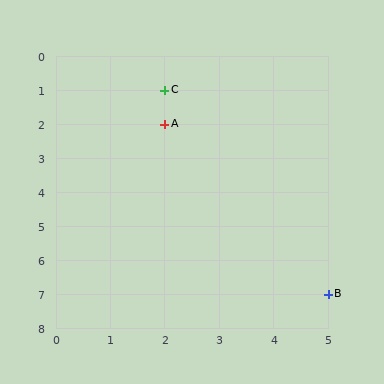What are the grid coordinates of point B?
Point B is at grid coordinates (5, 7).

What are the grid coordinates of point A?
Point A is at grid coordinates (2, 2).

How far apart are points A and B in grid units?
Points A and B are 3 columns and 5 rows apart (about 5.8 grid units diagonally).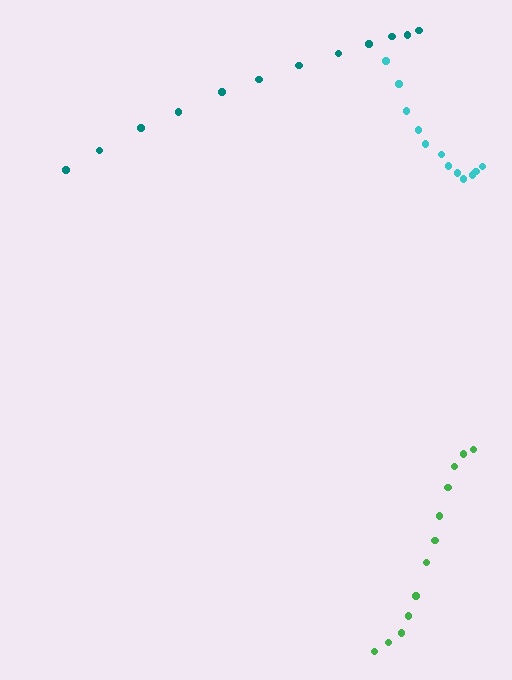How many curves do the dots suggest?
There are 3 distinct paths.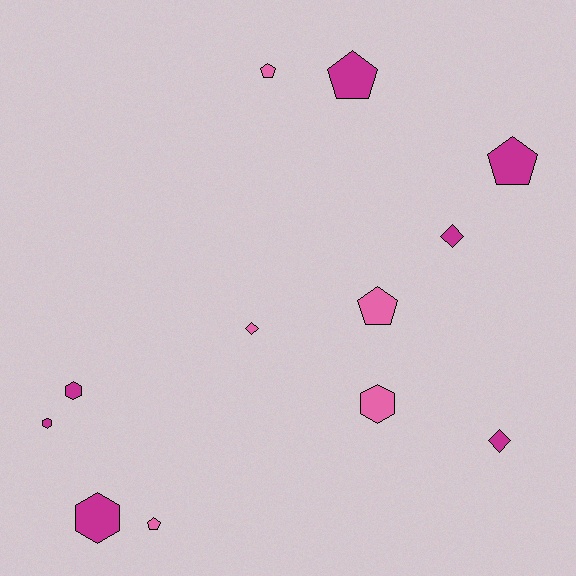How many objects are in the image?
There are 12 objects.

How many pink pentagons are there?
There are 3 pink pentagons.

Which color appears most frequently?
Magenta, with 7 objects.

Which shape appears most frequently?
Pentagon, with 5 objects.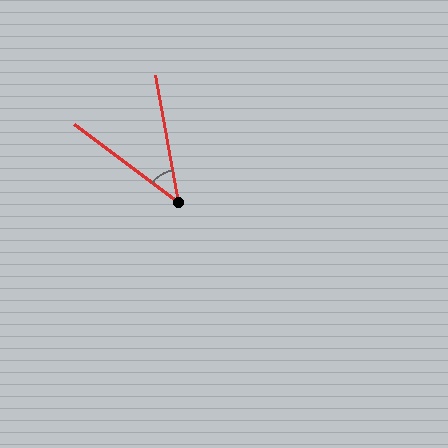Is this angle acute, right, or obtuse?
It is acute.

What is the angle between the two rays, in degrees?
Approximately 43 degrees.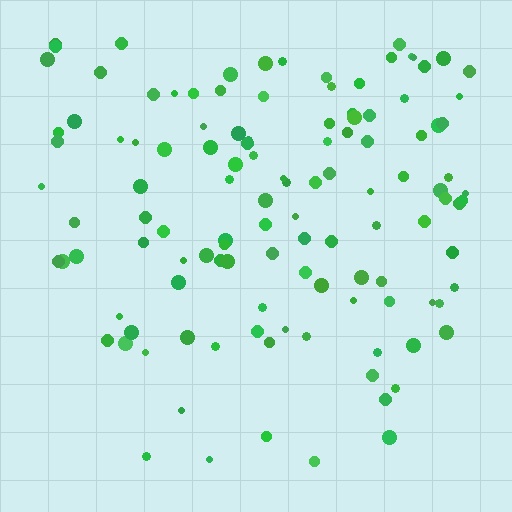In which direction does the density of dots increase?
From bottom to top, with the top side densest.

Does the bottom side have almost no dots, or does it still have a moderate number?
Still a moderate number, just noticeably fewer than the top.